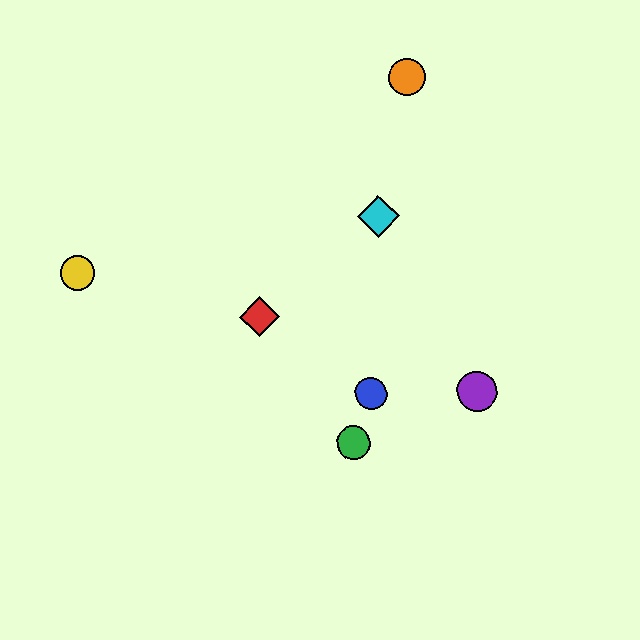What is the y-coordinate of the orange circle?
The orange circle is at y≈77.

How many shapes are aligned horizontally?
2 shapes (the blue circle, the purple circle) are aligned horizontally.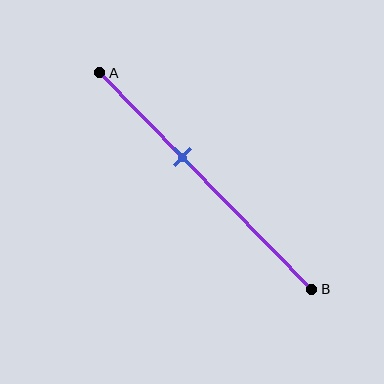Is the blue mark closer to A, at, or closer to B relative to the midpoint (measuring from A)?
The blue mark is closer to point A than the midpoint of segment AB.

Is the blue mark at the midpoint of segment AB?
No, the mark is at about 40% from A, not at the 50% midpoint.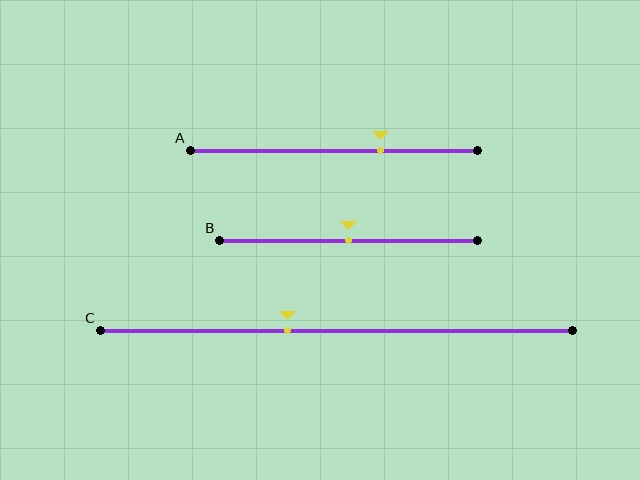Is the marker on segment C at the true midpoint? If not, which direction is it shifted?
No, the marker on segment C is shifted to the left by about 10% of the segment length.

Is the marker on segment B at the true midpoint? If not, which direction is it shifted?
Yes, the marker on segment B is at the true midpoint.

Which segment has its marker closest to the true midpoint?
Segment B has its marker closest to the true midpoint.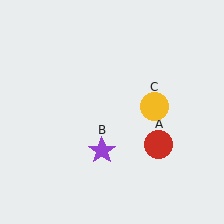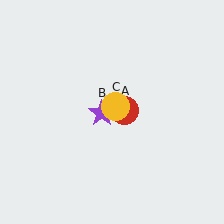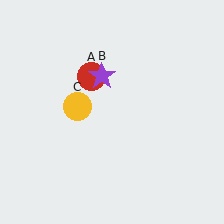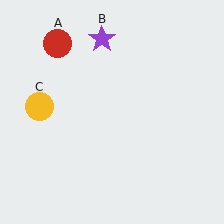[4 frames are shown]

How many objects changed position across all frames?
3 objects changed position: red circle (object A), purple star (object B), yellow circle (object C).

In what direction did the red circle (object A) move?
The red circle (object A) moved up and to the left.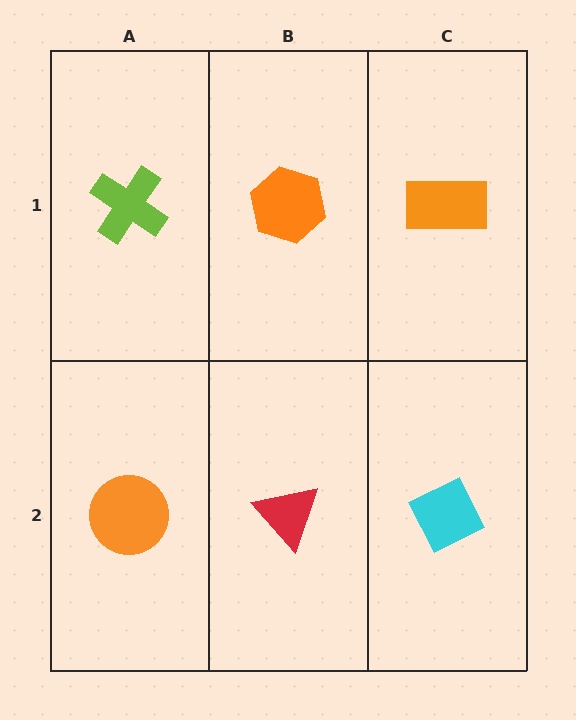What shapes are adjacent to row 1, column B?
A red triangle (row 2, column B), a lime cross (row 1, column A), an orange rectangle (row 1, column C).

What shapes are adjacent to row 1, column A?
An orange circle (row 2, column A), an orange hexagon (row 1, column B).